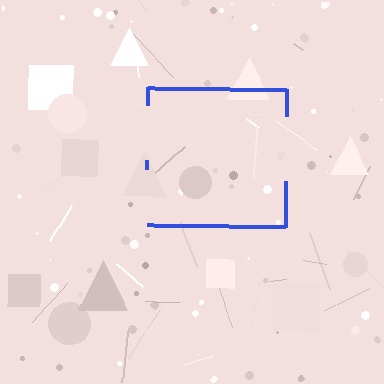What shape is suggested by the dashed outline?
The dashed outline suggests a square.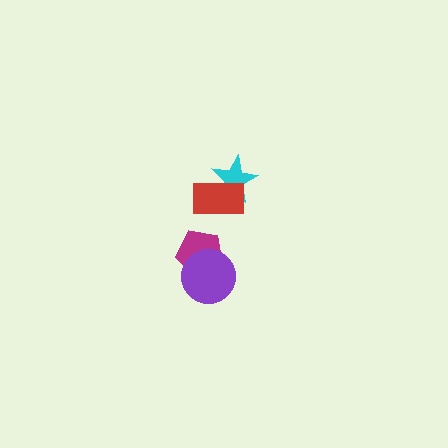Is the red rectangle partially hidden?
No, no other shape covers it.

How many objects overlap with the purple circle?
1 object overlaps with the purple circle.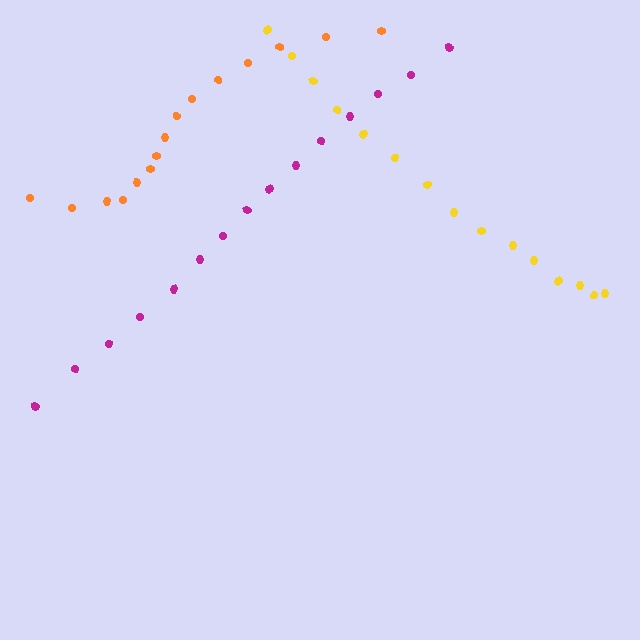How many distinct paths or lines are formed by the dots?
There are 3 distinct paths.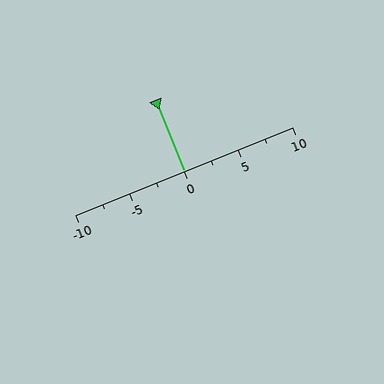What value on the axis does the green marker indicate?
The marker indicates approximately 0.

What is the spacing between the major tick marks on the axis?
The major ticks are spaced 5 apart.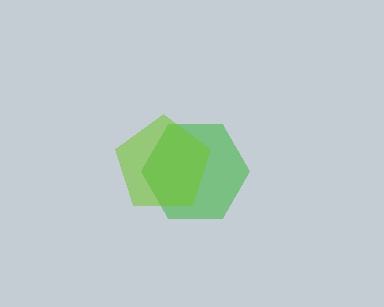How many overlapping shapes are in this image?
There are 2 overlapping shapes in the image.